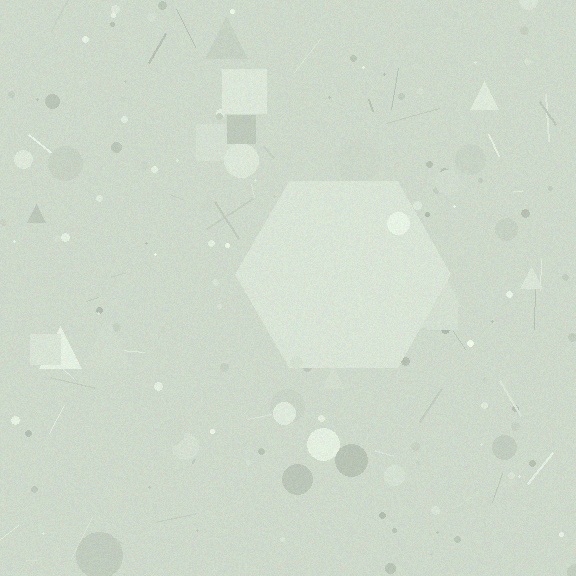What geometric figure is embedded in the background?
A hexagon is embedded in the background.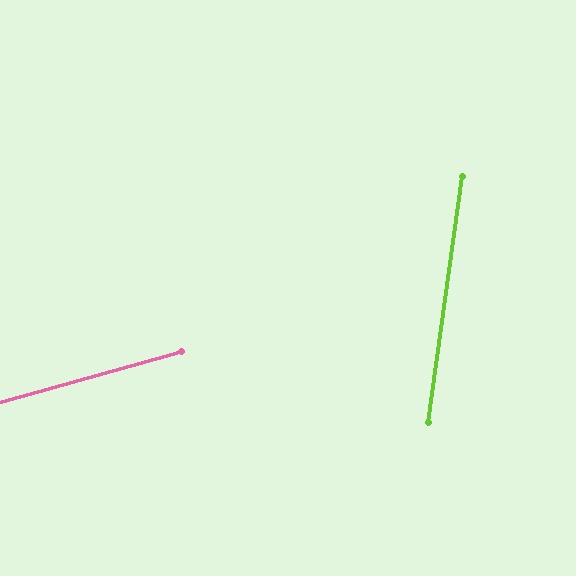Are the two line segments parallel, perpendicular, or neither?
Neither parallel nor perpendicular — they differ by about 66°.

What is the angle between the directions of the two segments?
Approximately 66 degrees.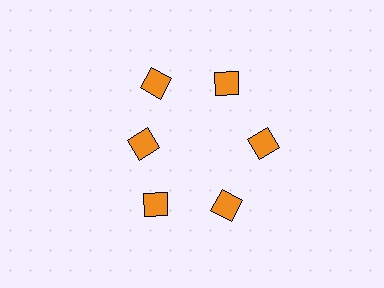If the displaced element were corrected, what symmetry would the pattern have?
It would have 6-fold rotational symmetry — the pattern would map onto itself every 60 degrees.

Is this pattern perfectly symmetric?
No. The 6 orange diamonds are arranged in a ring, but one element near the 9 o'clock position is pulled inward toward the center, breaking the 6-fold rotational symmetry.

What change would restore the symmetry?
The symmetry would be restored by moving it outward, back onto the ring so that all 6 diamonds sit at equal angles and equal distance from the center.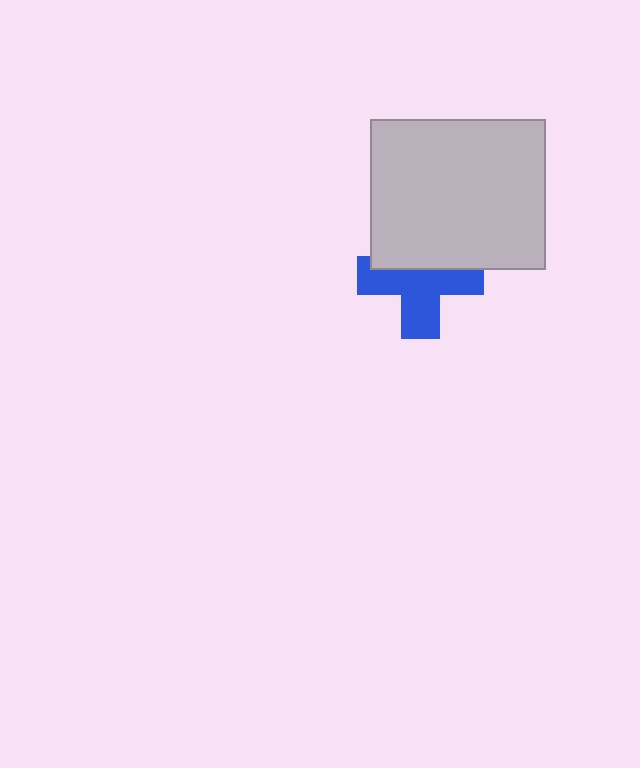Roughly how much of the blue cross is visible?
About half of it is visible (roughly 61%).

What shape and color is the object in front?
The object in front is a light gray rectangle.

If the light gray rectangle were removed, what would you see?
You would see the complete blue cross.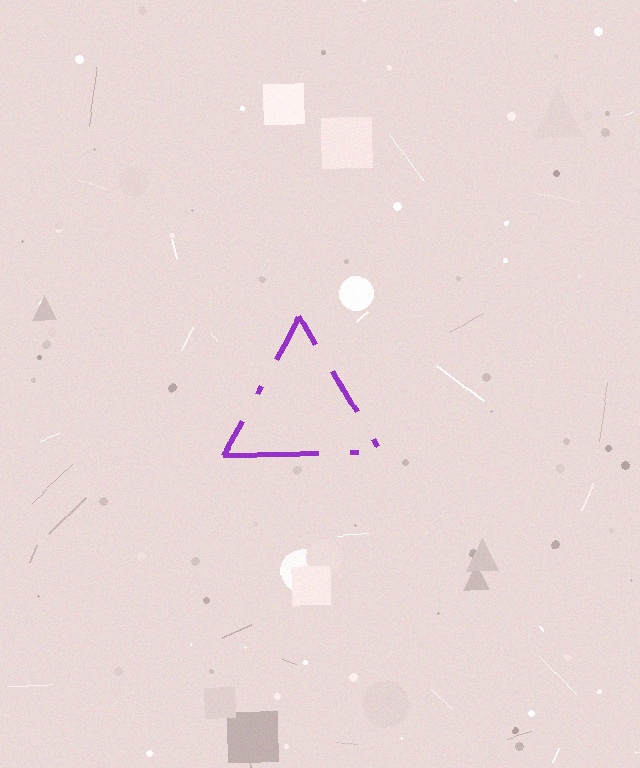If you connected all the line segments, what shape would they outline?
They would outline a triangle.